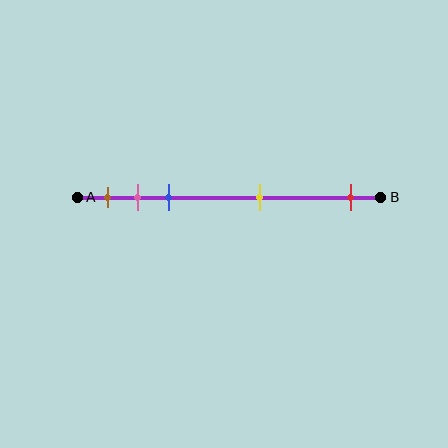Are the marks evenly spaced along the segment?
No, the marks are not evenly spaced.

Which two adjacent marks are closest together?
The pink and blue marks are the closest adjacent pair.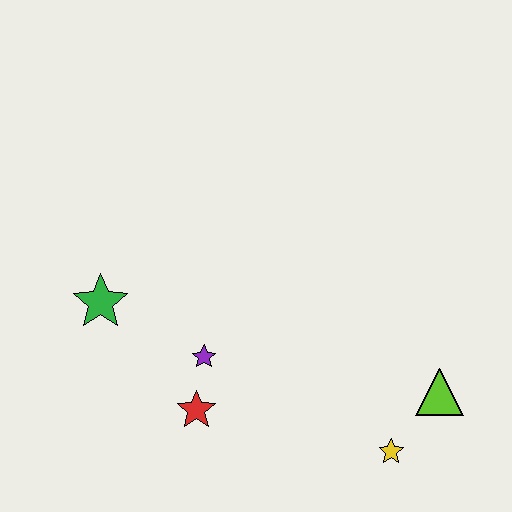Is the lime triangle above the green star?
No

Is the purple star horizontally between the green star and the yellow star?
Yes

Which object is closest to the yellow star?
The lime triangle is closest to the yellow star.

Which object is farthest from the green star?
The lime triangle is farthest from the green star.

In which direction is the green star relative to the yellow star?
The green star is to the left of the yellow star.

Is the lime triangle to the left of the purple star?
No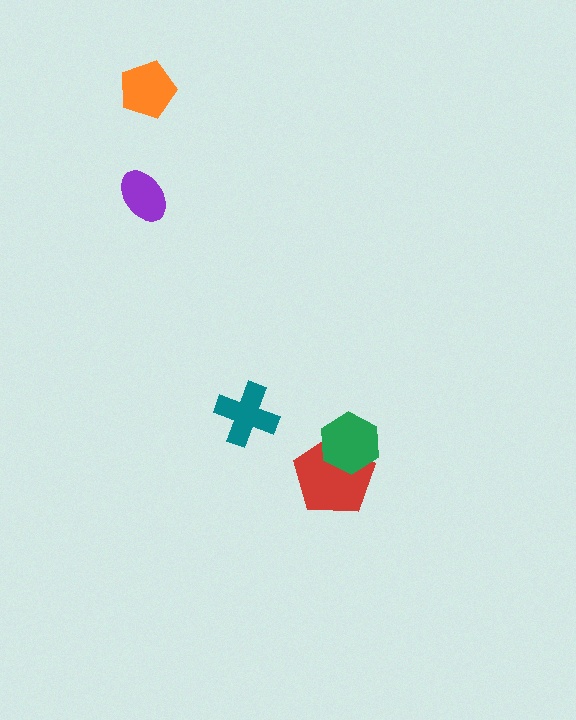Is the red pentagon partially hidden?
Yes, it is partially covered by another shape.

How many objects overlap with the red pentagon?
1 object overlaps with the red pentagon.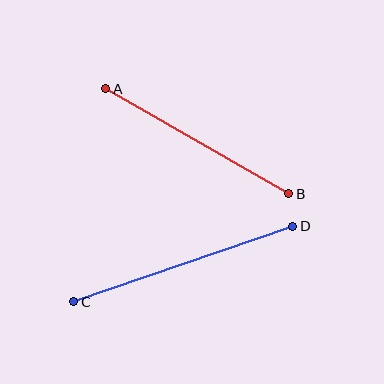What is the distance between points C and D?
The distance is approximately 232 pixels.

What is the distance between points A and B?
The distance is approximately 211 pixels.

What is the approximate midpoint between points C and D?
The midpoint is at approximately (183, 264) pixels.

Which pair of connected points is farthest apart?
Points C and D are farthest apart.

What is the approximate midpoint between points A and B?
The midpoint is at approximately (197, 141) pixels.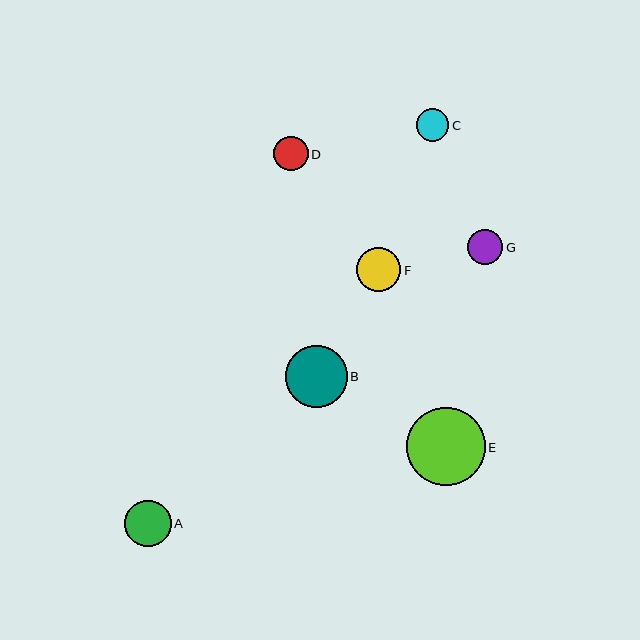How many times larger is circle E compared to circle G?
Circle E is approximately 2.2 times the size of circle G.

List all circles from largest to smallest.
From largest to smallest: E, B, A, F, G, D, C.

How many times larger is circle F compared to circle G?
Circle F is approximately 1.3 times the size of circle G.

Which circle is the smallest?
Circle C is the smallest with a size of approximately 33 pixels.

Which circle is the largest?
Circle E is the largest with a size of approximately 79 pixels.